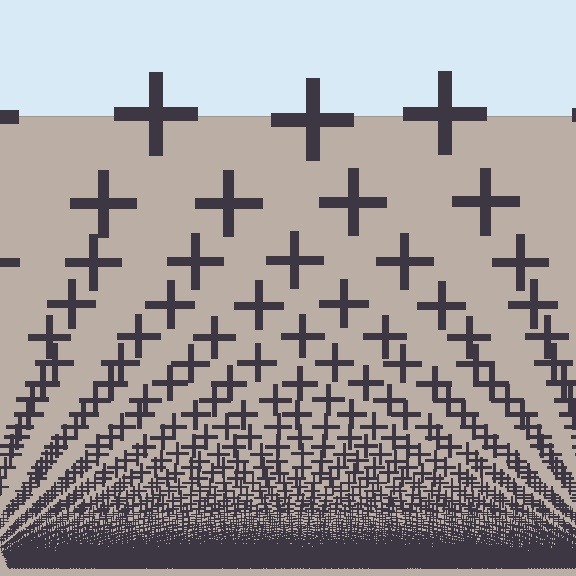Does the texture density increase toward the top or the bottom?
Density increases toward the bottom.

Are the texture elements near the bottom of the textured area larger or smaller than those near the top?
Smaller. The gradient is inverted — elements near the bottom are smaller and denser.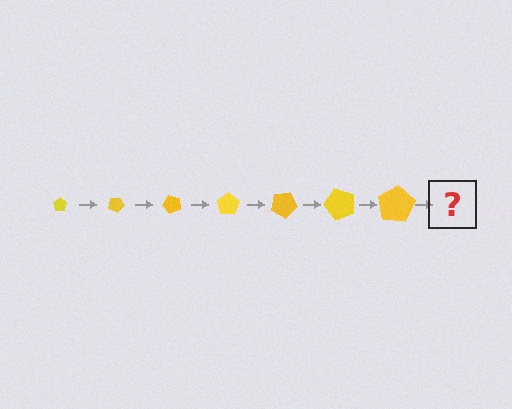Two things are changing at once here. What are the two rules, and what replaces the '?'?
The two rules are that the pentagon grows larger each step and it rotates 25 degrees each step. The '?' should be a pentagon, larger than the previous one and rotated 175 degrees from the start.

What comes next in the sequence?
The next element should be a pentagon, larger than the previous one and rotated 175 degrees from the start.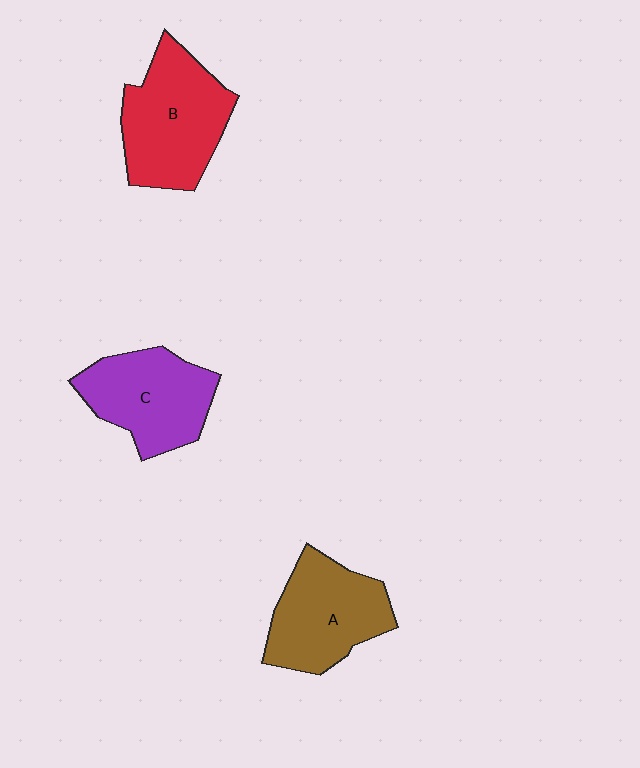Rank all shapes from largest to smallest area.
From largest to smallest: B (red), A (brown), C (purple).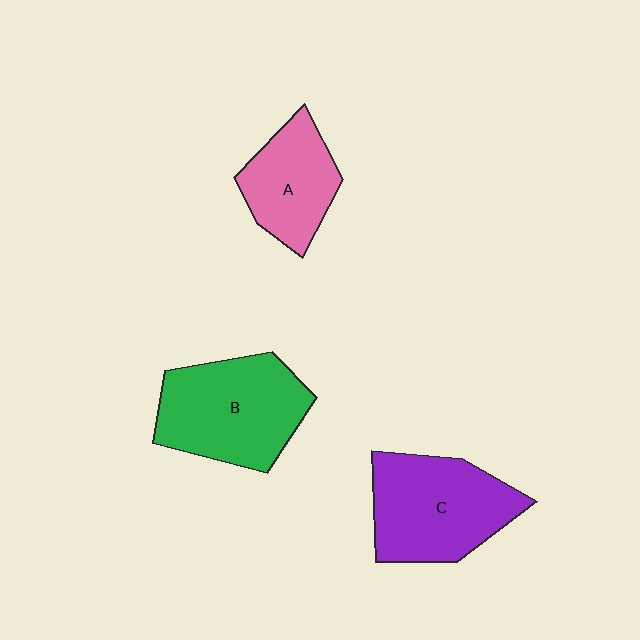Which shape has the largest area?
Shape B (green).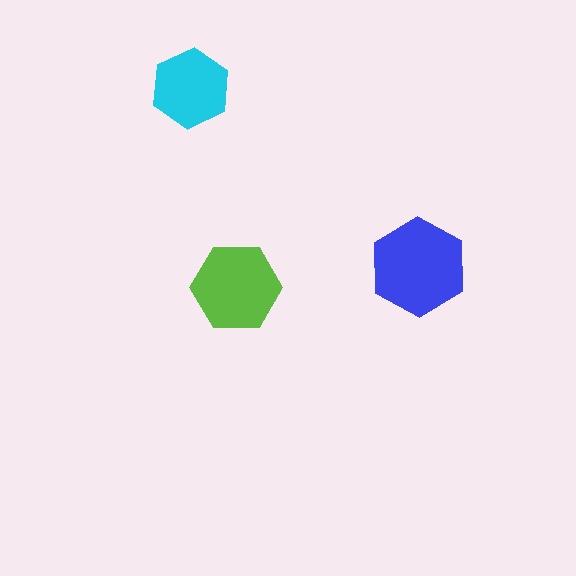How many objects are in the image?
There are 3 objects in the image.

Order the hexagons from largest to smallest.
the blue one, the lime one, the cyan one.